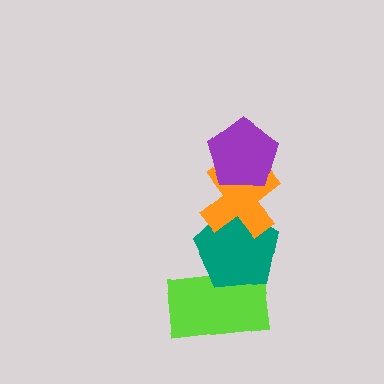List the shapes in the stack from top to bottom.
From top to bottom: the purple pentagon, the orange cross, the teal pentagon, the lime rectangle.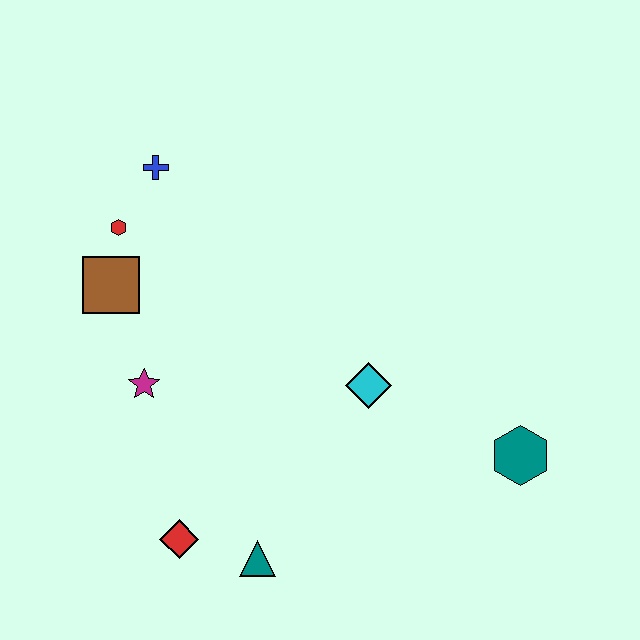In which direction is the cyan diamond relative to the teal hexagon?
The cyan diamond is to the left of the teal hexagon.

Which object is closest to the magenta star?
The brown square is closest to the magenta star.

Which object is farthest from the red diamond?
The blue cross is farthest from the red diamond.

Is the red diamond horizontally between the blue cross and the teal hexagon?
Yes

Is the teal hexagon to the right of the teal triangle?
Yes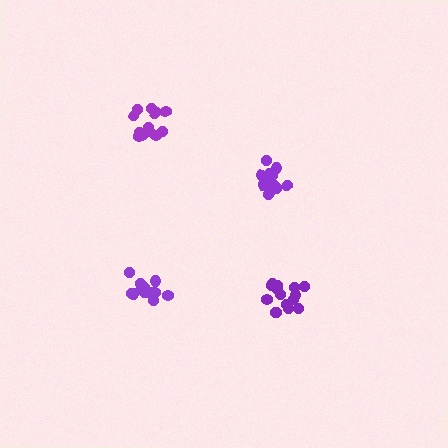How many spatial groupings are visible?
There are 4 spatial groupings.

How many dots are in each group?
Group 1: 14 dots, Group 2: 13 dots, Group 3: 13 dots, Group 4: 15 dots (55 total).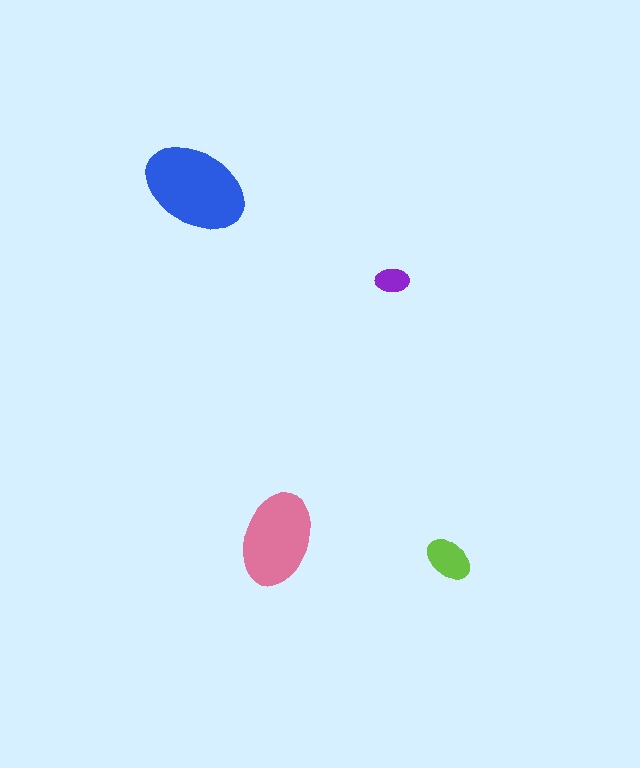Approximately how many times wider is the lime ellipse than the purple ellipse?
About 1.5 times wider.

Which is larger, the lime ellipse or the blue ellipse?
The blue one.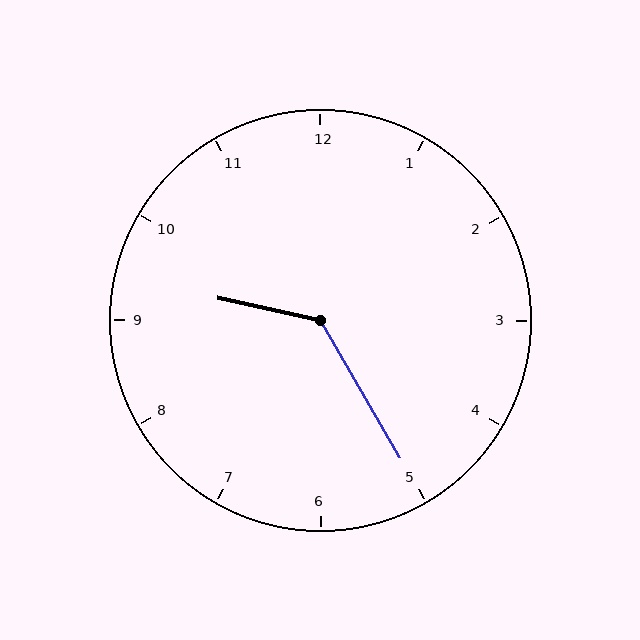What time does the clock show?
9:25.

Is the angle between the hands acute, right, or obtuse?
It is obtuse.